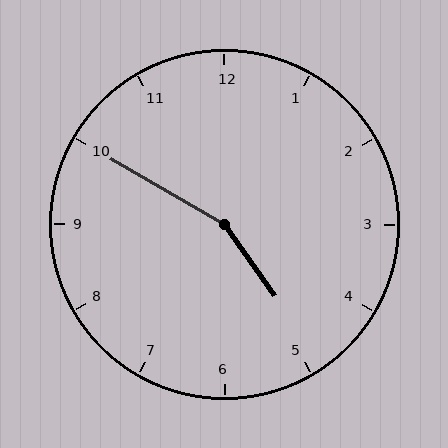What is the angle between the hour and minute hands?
Approximately 155 degrees.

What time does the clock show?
4:50.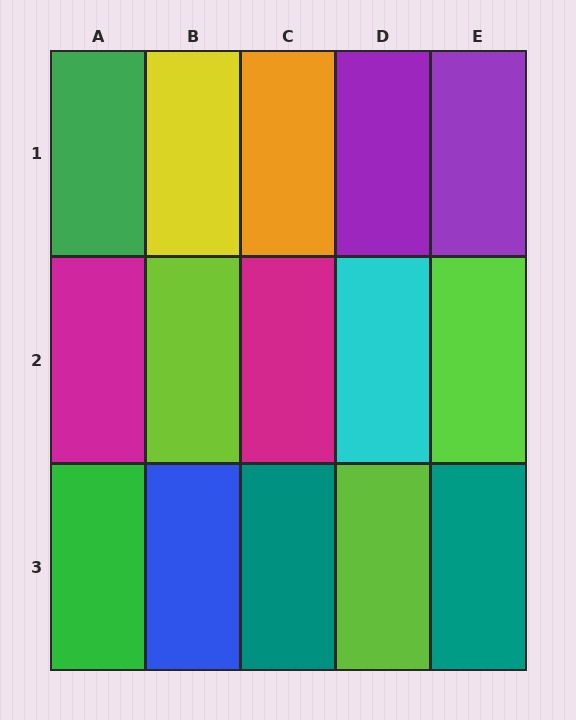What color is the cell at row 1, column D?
Purple.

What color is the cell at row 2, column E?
Lime.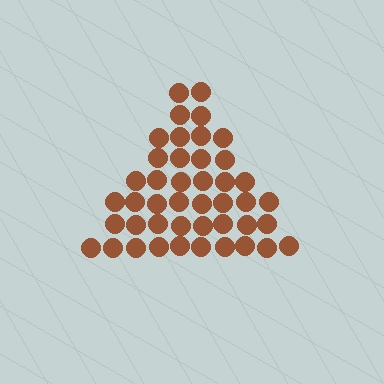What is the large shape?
The large shape is a triangle.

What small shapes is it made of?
It is made of small circles.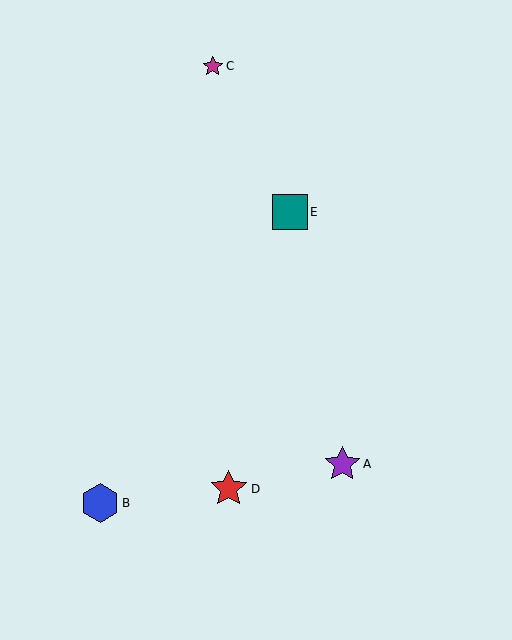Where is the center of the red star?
The center of the red star is at (229, 489).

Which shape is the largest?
The blue hexagon (labeled B) is the largest.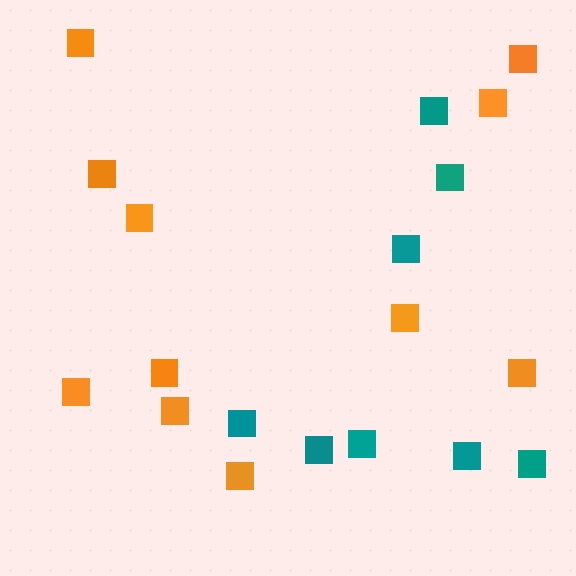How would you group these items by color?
There are 2 groups: one group of orange squares (11) and one group of teal squares (8).